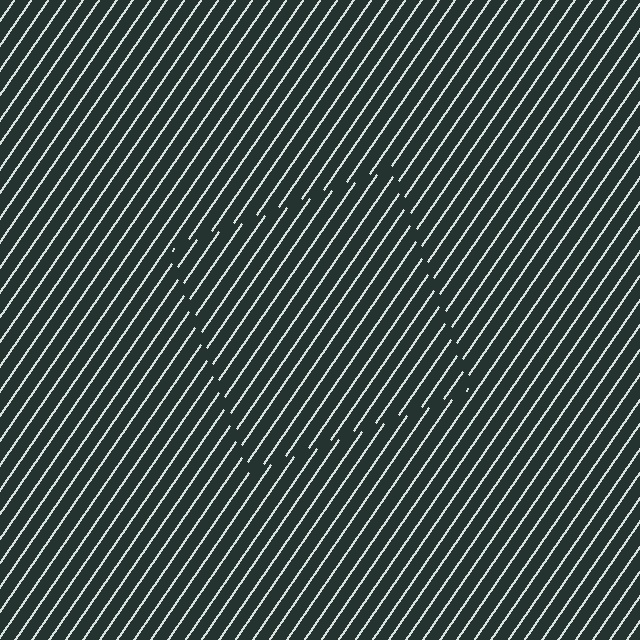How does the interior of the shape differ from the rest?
The interior of the shape contains the same grating, shifted by half a period — the contour is defined by the phase discontinuity where line-ends from the inner and outer gratings abut.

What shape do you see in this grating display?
An illusory square. The interior of the shape contains the same grating, shifted by half a period — the contour is defined by the phase discontinuity where line-ends from the inner and outer gratings abut.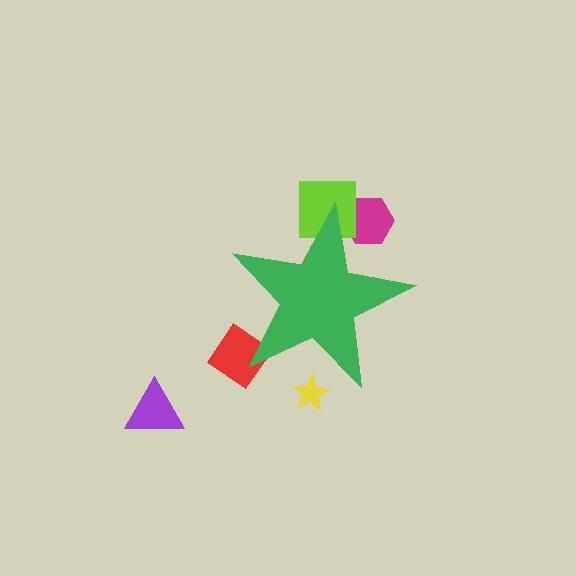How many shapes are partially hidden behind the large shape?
4 shapes are partially hidden.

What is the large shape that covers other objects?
A green star.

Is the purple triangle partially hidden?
No, the purple triangle is fully visible.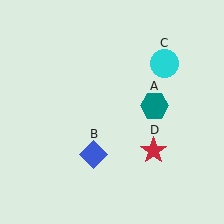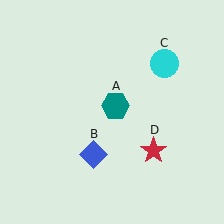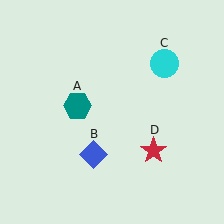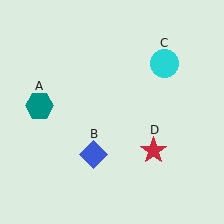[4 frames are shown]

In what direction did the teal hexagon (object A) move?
The teal hexagon (object A) moved left.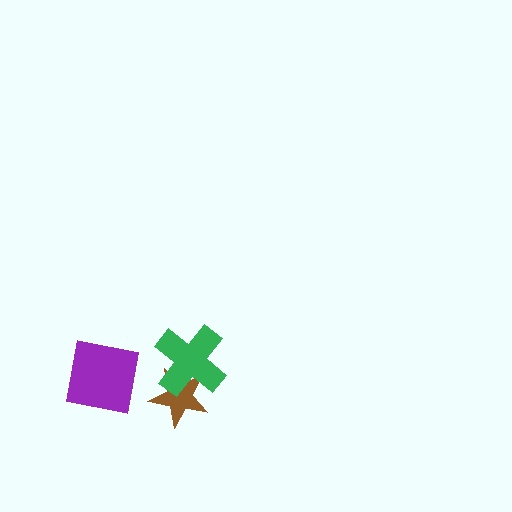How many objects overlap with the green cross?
1 object overlaps with the green cross.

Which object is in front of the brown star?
The green cross is in front of the brown star.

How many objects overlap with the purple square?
0 objects overlap with the purple square.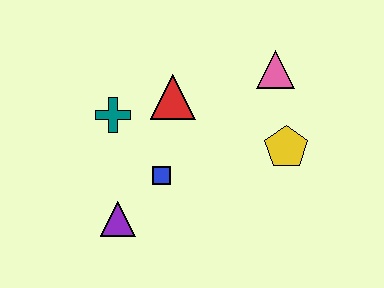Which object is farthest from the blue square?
The pink triangle is farthest from the blue square.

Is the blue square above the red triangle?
No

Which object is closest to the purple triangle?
The blue square is closest to the purple triangle.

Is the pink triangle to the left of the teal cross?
No